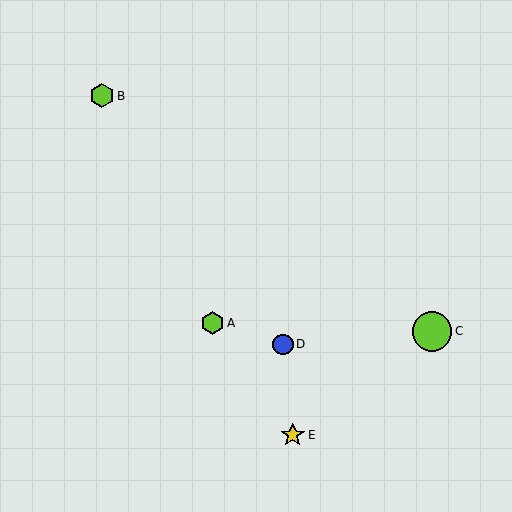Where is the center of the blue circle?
The center of the blue circle is at (283, 344).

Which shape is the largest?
The lime circle (labeled C) is the largest.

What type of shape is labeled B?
Shape B is a lime hexagon.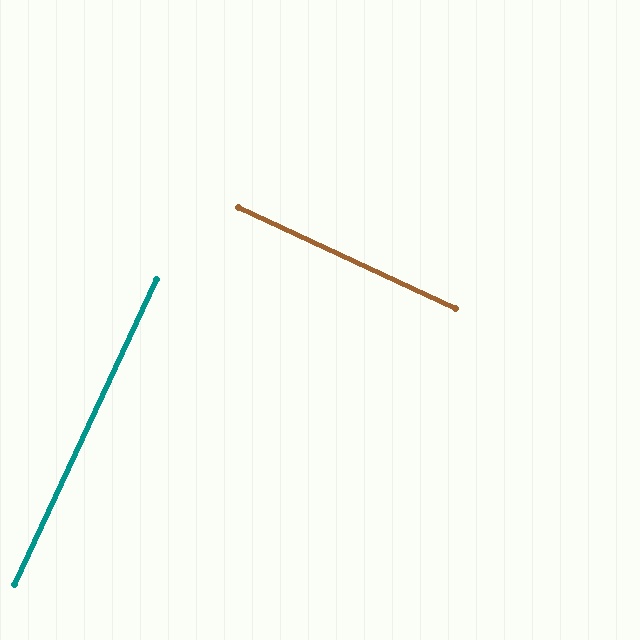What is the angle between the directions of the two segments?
Approximately 90 degrees.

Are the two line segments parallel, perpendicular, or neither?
Perpendicular — they meet at approximately 90°.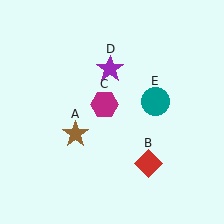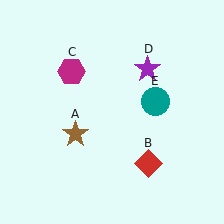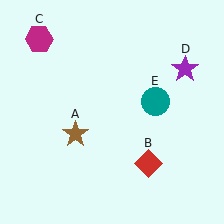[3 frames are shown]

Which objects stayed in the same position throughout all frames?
Brown star (object A) and red diamond (object B) and teal circle (object E) remained stationary.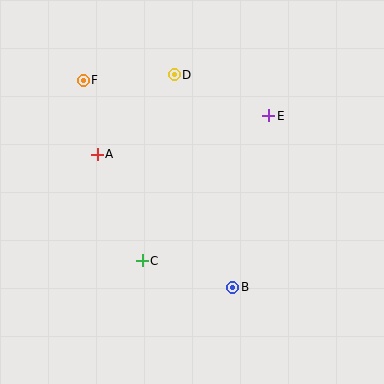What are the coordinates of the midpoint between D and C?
The midpoint between D and C is at (158, 168).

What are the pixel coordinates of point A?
Point A is at (97, 154).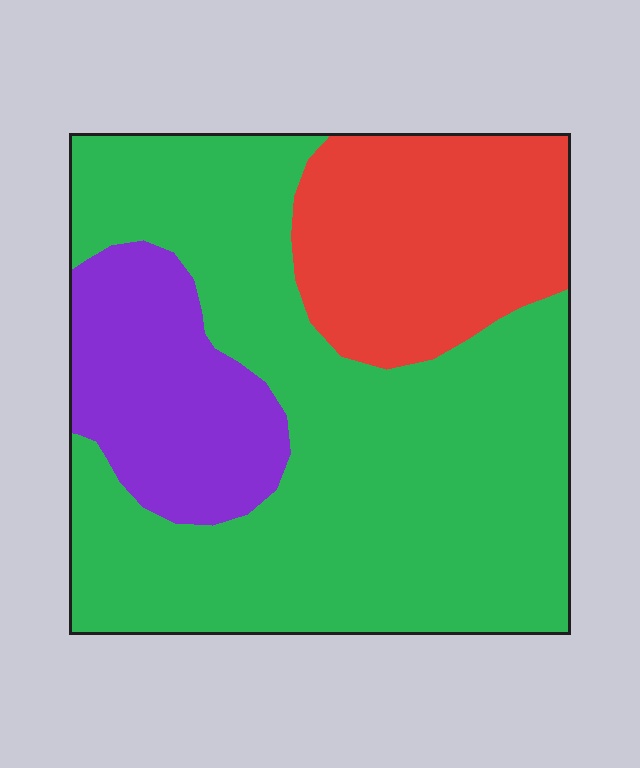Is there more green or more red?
Green.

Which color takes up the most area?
Green, at roughly 60%.